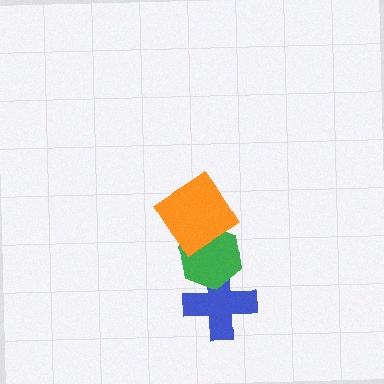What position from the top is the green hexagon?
The green hexagon is 2nd from the top.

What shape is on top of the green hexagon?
The orange diamond is on top of the green hexagon.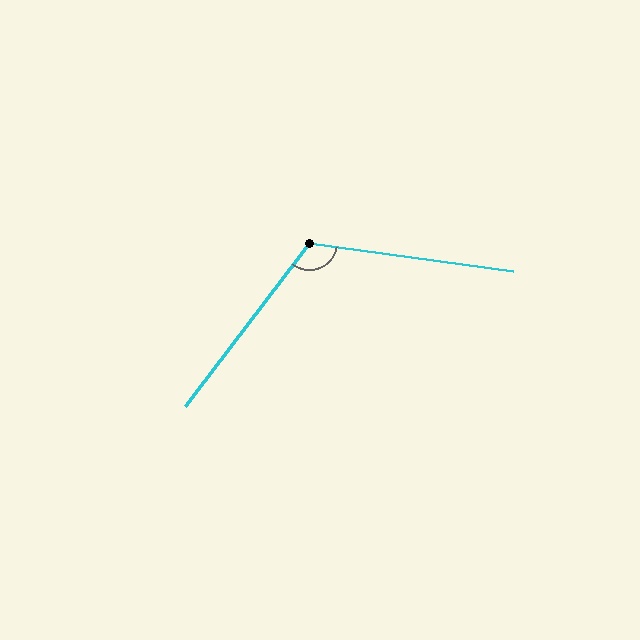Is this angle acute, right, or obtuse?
It is obtuse.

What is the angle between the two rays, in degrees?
Approximately 119 degrees.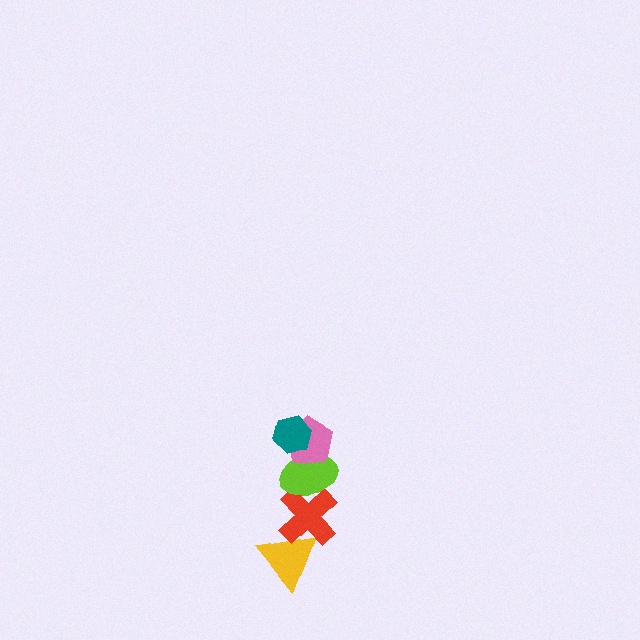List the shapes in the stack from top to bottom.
From top to bottom: the teal hexagon, the pink pentagon, the lime ellipse, the red cross, the yellow triangle.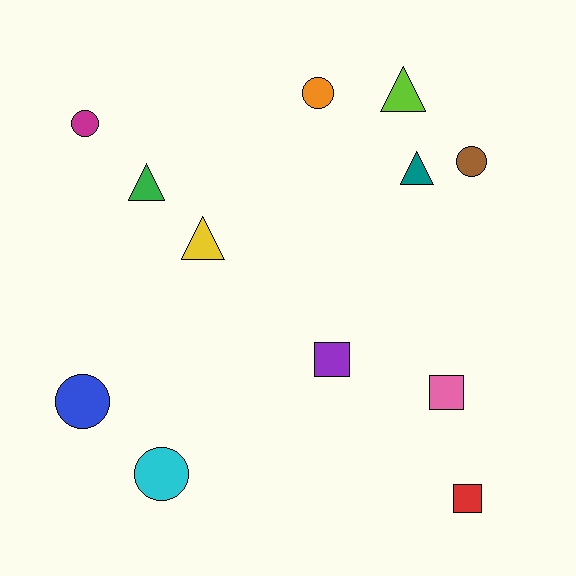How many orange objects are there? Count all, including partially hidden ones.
There is 1 orange object.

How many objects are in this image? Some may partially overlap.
There are 12 objects.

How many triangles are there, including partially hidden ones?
There are 4 triangles.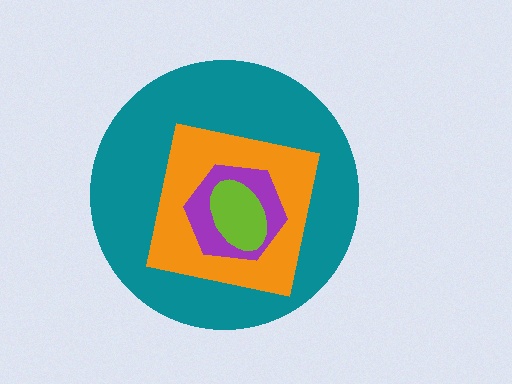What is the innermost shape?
The lime ellipse.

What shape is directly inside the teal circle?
The orange square.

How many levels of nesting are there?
4.